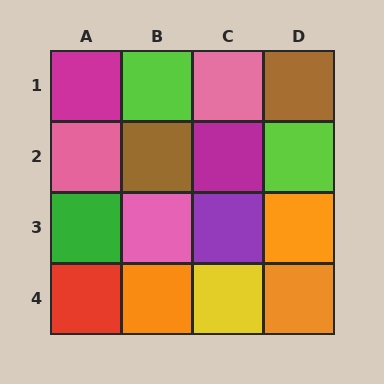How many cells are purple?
1 cell is purple.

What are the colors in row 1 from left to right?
Magenta, lime, pink, brown.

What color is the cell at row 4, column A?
Red.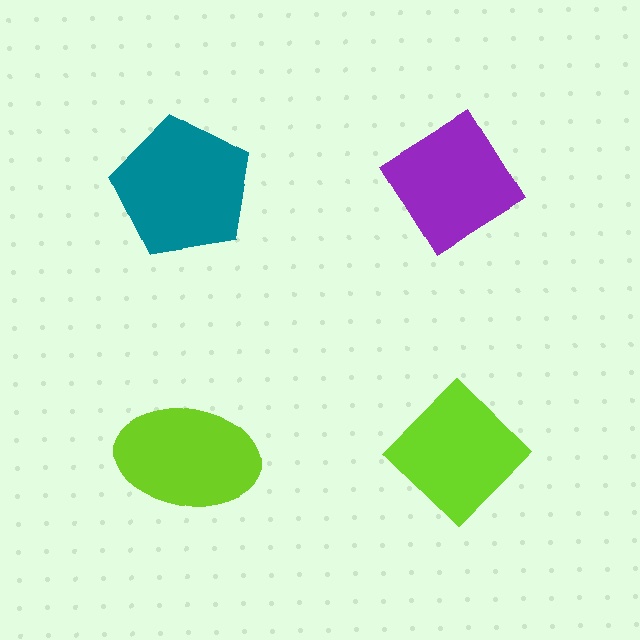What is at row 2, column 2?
A lime diamond.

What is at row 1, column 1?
A teal pentagon.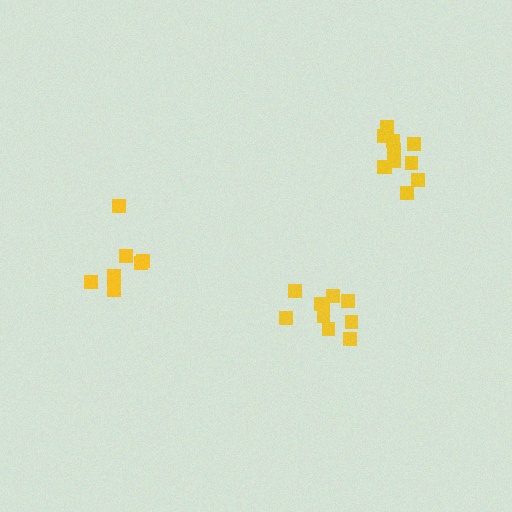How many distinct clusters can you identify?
There are 3 distinct clusters.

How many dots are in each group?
Group 1: 10 dots, Group 2: 11 dots, Group 3: 7 dots (28 total).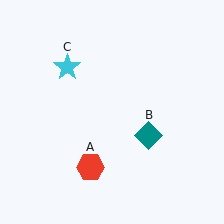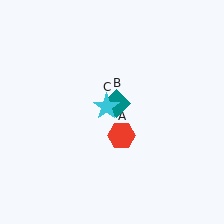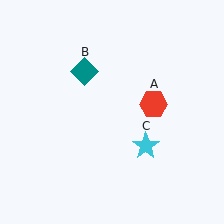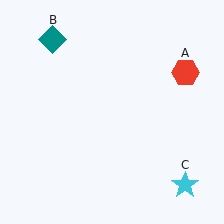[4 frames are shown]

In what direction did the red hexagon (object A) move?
The red hexagon (object A) moved up and to the right.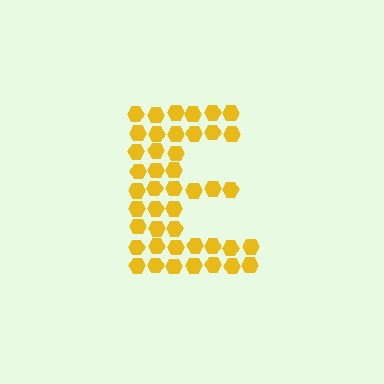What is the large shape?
The large shape is the letter E.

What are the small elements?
The small elements are hexagons.